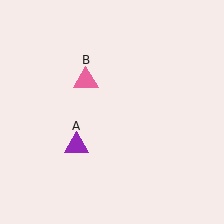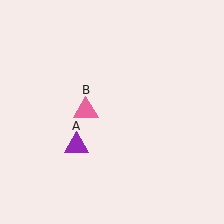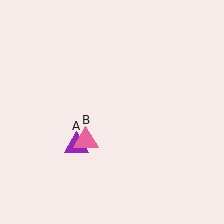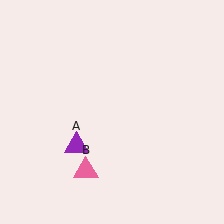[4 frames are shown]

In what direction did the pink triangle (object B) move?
The pink triangle (object B) moved down.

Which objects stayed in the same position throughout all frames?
Purple triangle (object A) remained stationary.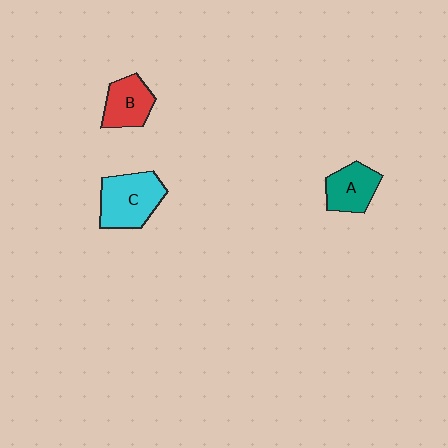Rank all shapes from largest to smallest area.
From largest to smallest: C (cyan), B (red), A (teal).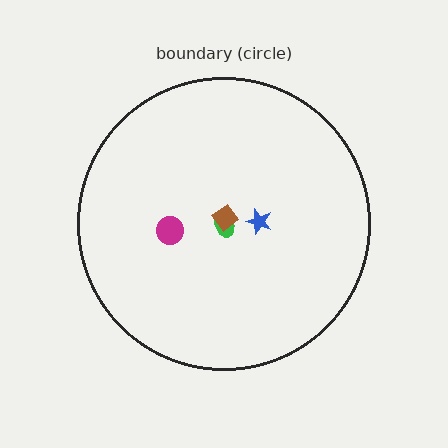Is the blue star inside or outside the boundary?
Inside.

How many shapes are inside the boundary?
4 inside, 0 outside.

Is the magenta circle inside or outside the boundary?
Inside.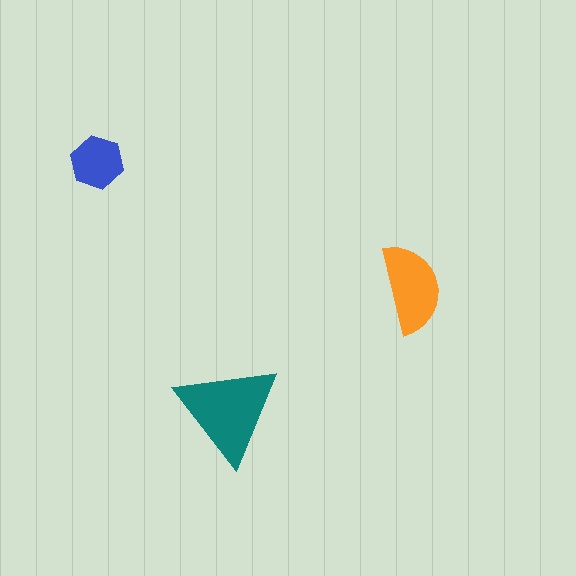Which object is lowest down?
The teal triangle is bottommost.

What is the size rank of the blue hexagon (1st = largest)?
3rd.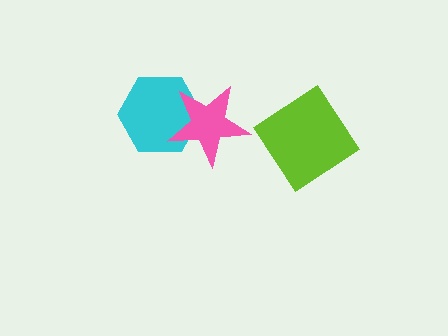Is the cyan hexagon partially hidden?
Yes, it is partially covered by another shape.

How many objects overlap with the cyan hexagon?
1 object overlaps with the cyan hexagon.